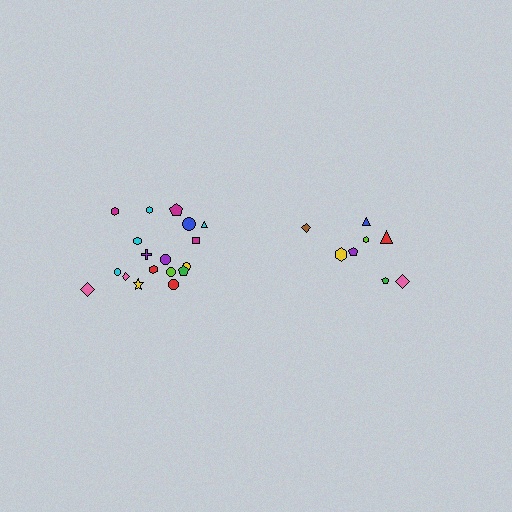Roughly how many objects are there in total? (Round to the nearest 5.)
Roughly 25 objects in total.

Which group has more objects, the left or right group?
The left group.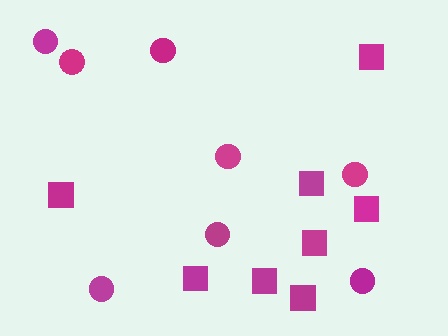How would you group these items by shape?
There are 2 groups: one group of circles (8) and one group of squares (8).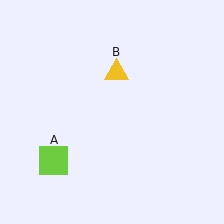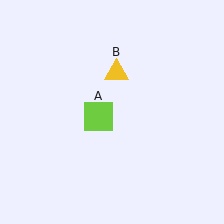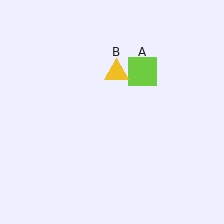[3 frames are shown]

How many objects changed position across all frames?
1 object changed position: lime square (object A).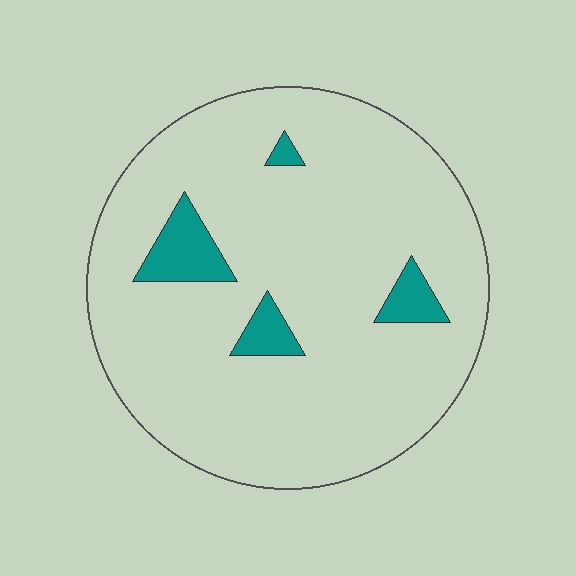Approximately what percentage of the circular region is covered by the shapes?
Approximately 10%.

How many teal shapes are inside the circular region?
4.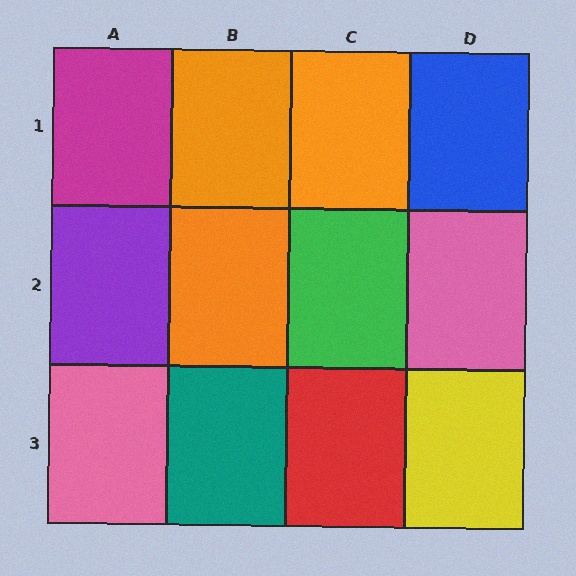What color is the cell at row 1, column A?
Magenta.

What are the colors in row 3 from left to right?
Pink, teal, red, yellow.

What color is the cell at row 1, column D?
Blue.